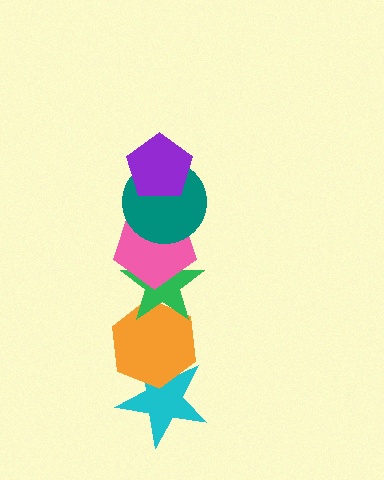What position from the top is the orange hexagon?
The orange hexagon is 5th from the top.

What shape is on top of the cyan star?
The orange hexagon is on top of the cyan star.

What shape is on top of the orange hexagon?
The green star is on top of the orange hexagon.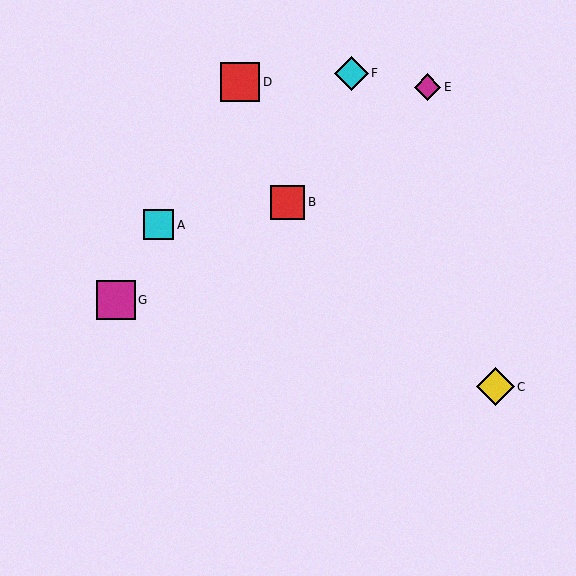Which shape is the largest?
The red square (labeled D) is the largest.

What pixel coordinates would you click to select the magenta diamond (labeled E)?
Click at (428, 87) to select the magenta diamond E.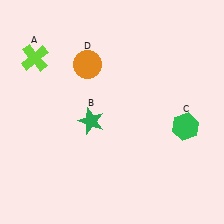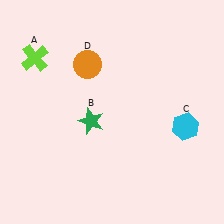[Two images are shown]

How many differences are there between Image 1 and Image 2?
There is 1 difference between the two images.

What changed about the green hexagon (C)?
In Image 1, C is green. In Image 2, it changed to cyan.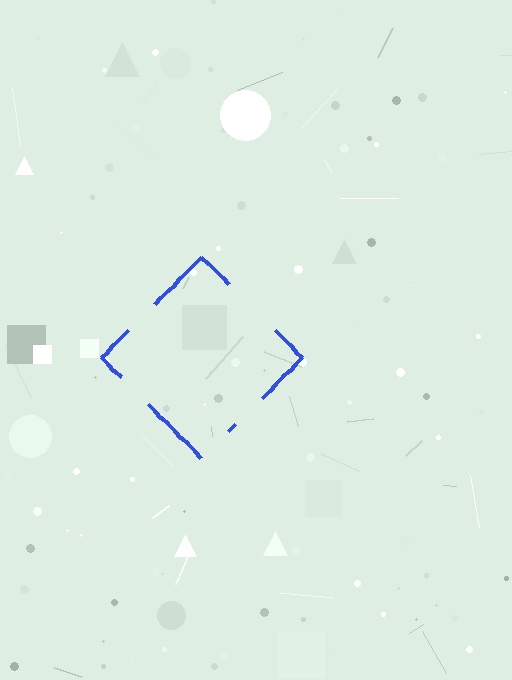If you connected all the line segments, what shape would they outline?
They would outline a diamond.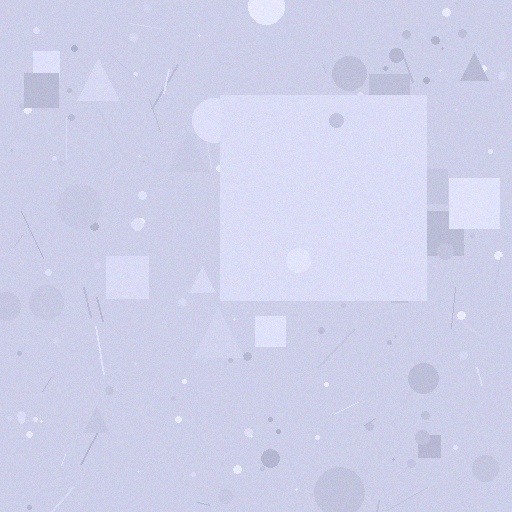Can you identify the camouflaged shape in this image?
The camouflaged shape is a square.